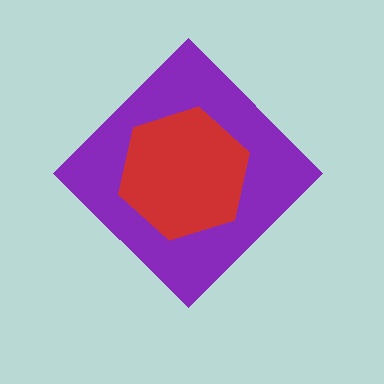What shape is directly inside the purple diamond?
The red hexagon.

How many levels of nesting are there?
2.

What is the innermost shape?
The red hexagon.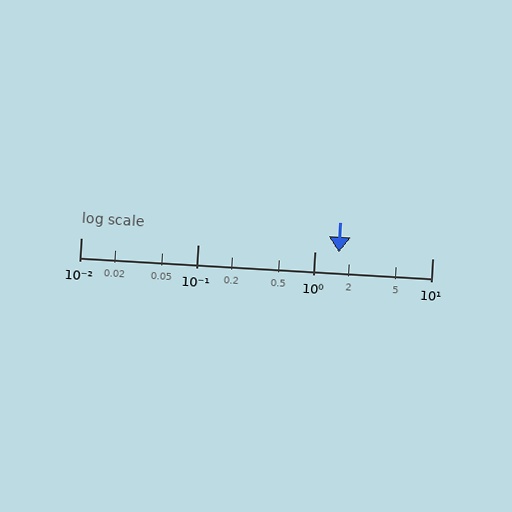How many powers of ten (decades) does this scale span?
The scale spans 3 decades, from 0.01 to 10.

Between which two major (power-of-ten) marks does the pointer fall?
The pointer is between 1 and 10.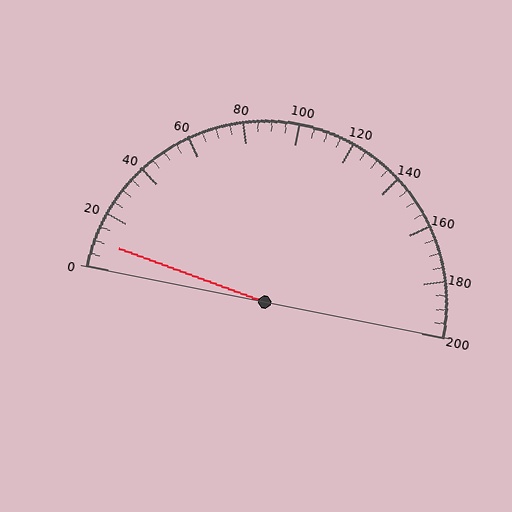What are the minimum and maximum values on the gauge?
The gauge ranges from 0 to 200.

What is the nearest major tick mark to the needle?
The nearest major tick mark is 0.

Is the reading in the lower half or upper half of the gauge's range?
The reading is in the lower half of the range (0 to 200).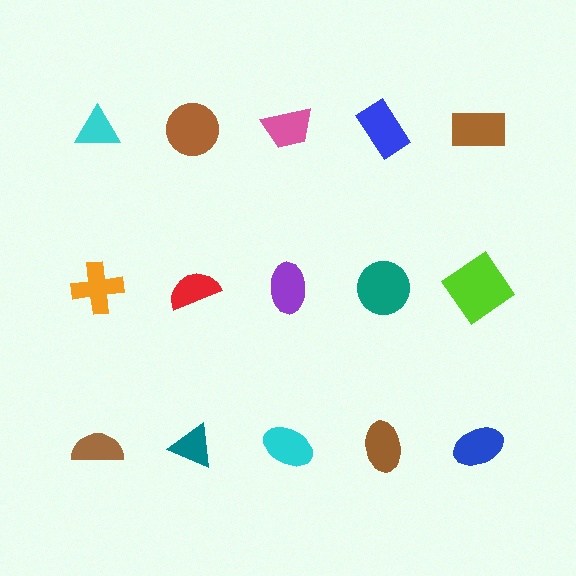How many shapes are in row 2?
5 shapes.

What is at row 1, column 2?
A brown circle.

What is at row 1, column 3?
A pink trapezoid.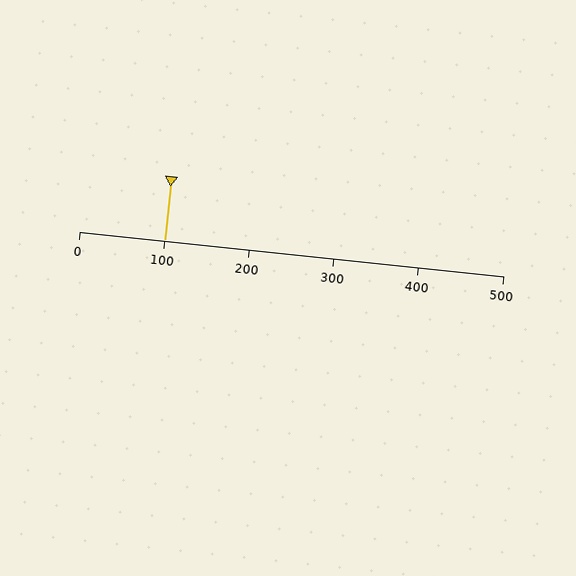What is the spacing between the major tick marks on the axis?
The major ticks are spaced 100 apart.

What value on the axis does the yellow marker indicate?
The marker indicates approximately 100.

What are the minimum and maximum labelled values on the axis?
The axis runs from 0 to 500.